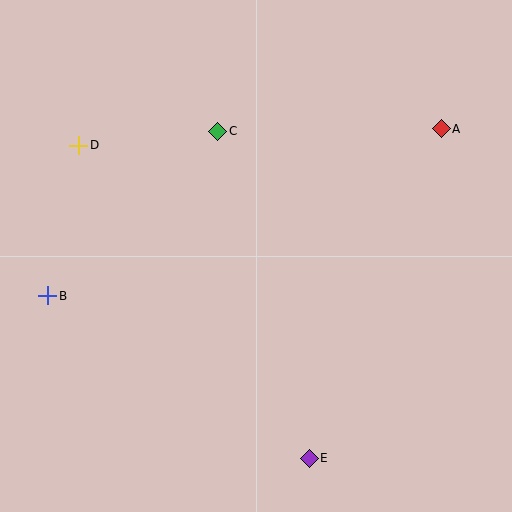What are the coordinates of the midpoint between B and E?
The midpoint between B and E is at (178, 377).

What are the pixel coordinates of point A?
Point A is at (441, 129).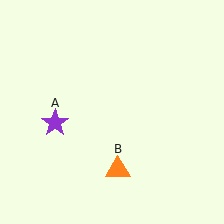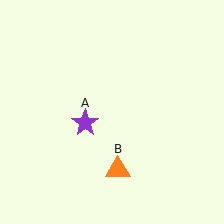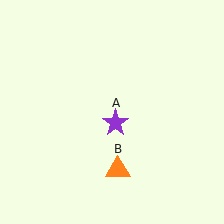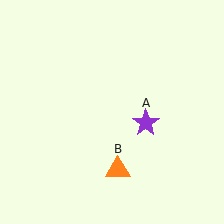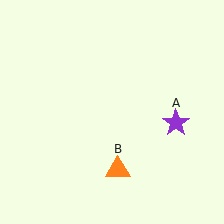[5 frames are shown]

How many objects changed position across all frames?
1 object changed position: purple star (object A).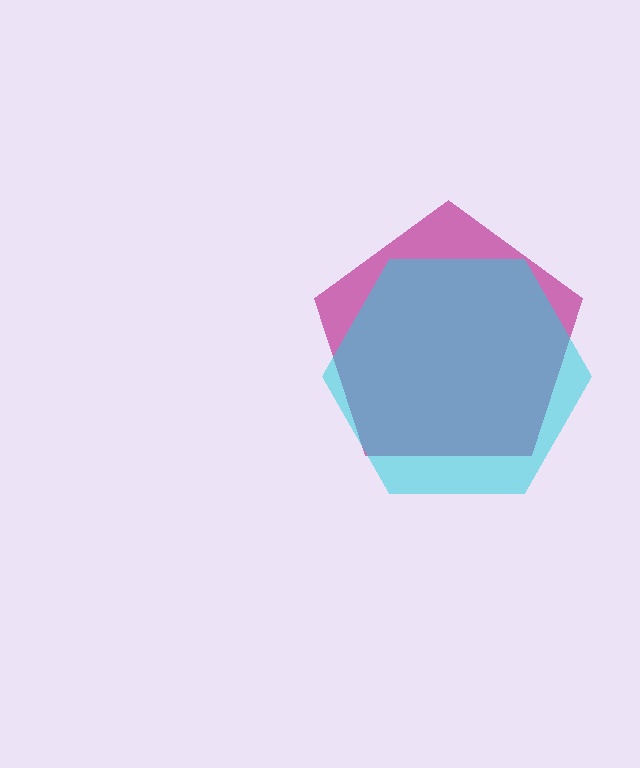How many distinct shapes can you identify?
There are 2 distinct shapes: a magenta pentagon, a cyan hexagon.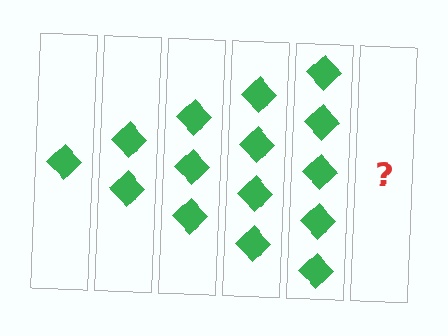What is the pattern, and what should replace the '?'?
The pattern is that each step adds one more diamond. The '?' should be 6 diamonds.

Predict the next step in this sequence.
The next step is 6 diamonds.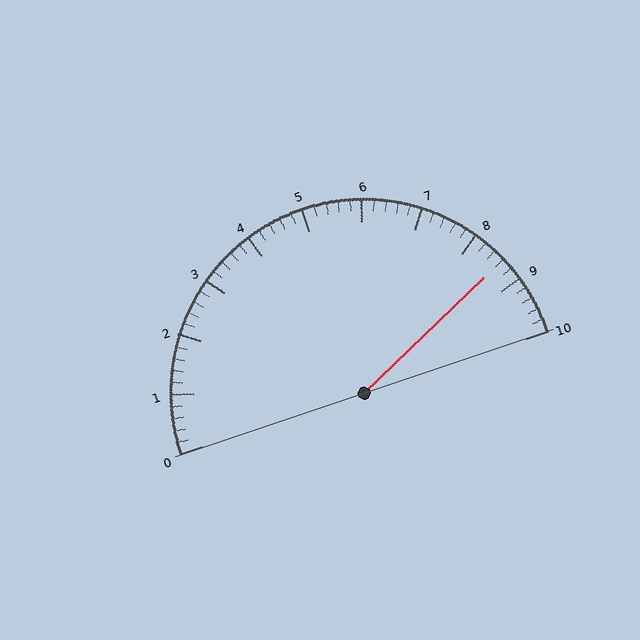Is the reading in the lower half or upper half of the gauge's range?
The reading is in the upper half of the range (0 to 10).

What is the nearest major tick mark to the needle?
The nearest major tick mark is 9.